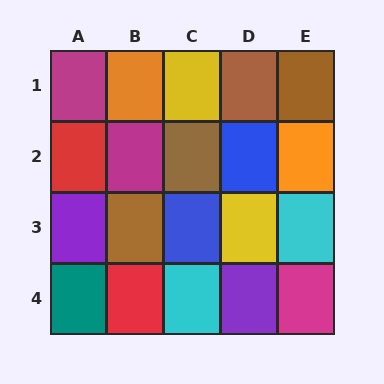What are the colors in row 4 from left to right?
Teal, red, cyan, purple, magenta.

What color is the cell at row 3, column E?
Cyan.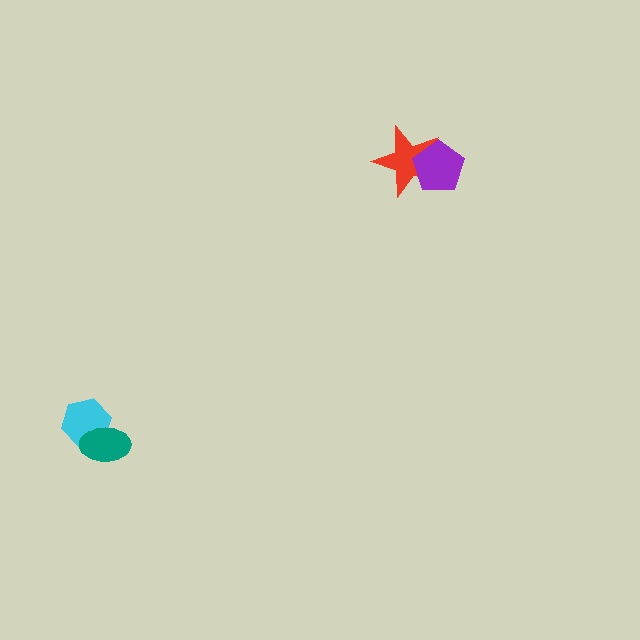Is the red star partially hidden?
Yes, it is partially covered by another shape.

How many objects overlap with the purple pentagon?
1 object overlaps with the purple pentagon.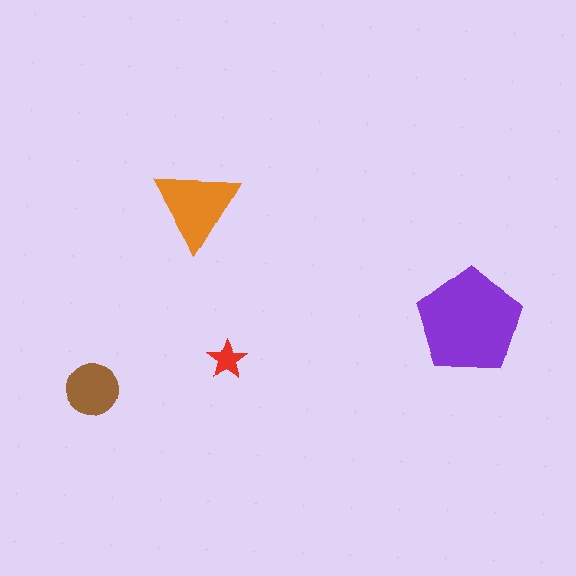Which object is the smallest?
The red star.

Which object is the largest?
The purple pentagon.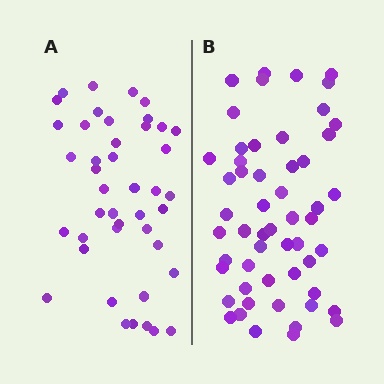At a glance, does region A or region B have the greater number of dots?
Region B (the right region) has more dots.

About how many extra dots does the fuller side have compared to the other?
Region B has roughly 12 or so more dots than region A.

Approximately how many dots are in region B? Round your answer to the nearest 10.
About 50 dots. (The exact count is 54, which rounds to 50.)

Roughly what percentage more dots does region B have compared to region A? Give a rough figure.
About 25% more.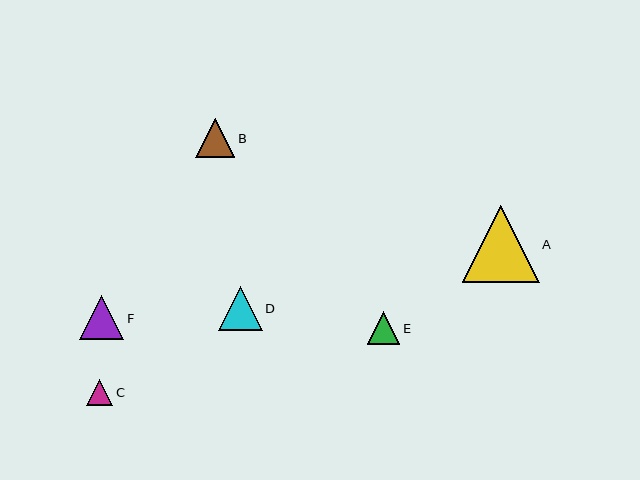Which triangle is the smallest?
Triangle C is the smallest with a size of approximately 26 pixels.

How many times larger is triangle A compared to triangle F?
Triangle A is approximately 1.8 times the size of triangle F.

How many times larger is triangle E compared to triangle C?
Triangle E is approximately 1.3 times the size of triangle C.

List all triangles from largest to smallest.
From largest to smallest: A, F, D, B, E, C.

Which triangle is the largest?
Triangle A is the largest with a size of approximately 77 pixels.